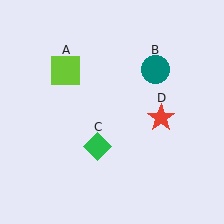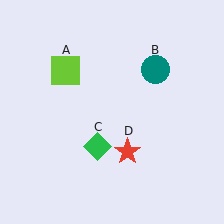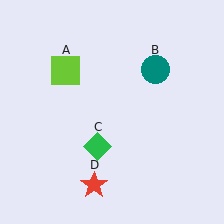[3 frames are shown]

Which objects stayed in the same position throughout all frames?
Lime square (object A) and teal circle (object B) and green diamond (object C) remained stationary.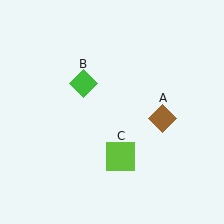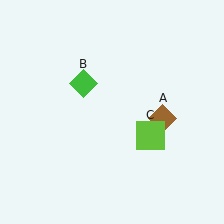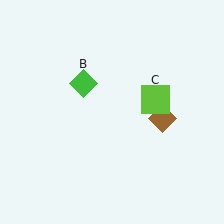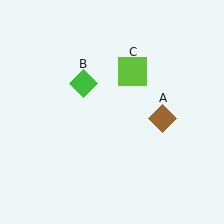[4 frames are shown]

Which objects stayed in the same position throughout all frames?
Brown diamond (object A) and green diamond (object B) remained stationary.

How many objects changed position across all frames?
1 object changed position: lime square (object C).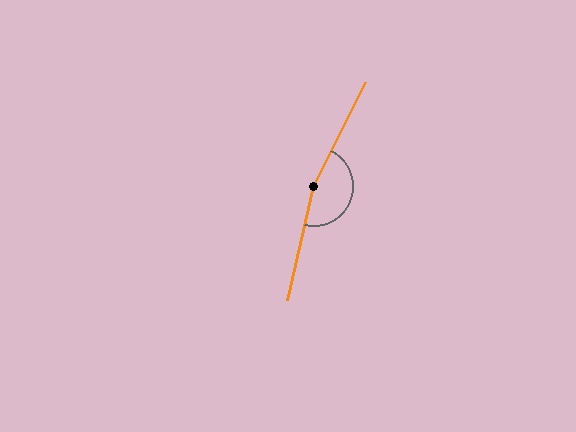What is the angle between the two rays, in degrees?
Approximately 166 degrees.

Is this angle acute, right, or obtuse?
It is obtuse.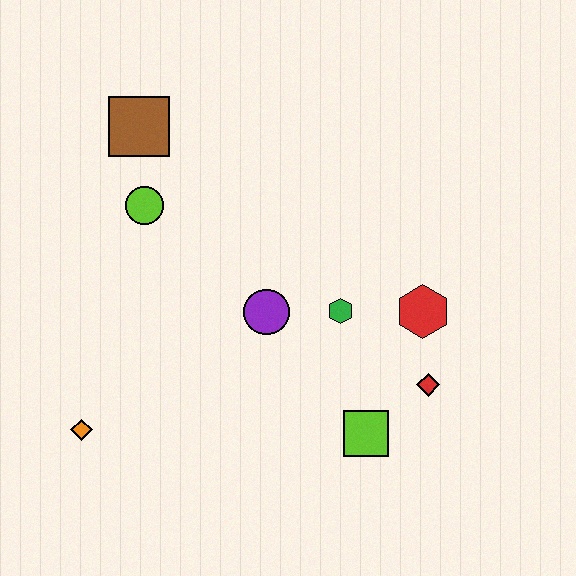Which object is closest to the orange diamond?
The purple circle is closest to the orange diamond.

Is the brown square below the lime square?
No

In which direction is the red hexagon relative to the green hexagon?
The red hexagon is to the right of the green hexagon.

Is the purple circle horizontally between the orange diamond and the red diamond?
Yes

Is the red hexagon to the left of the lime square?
No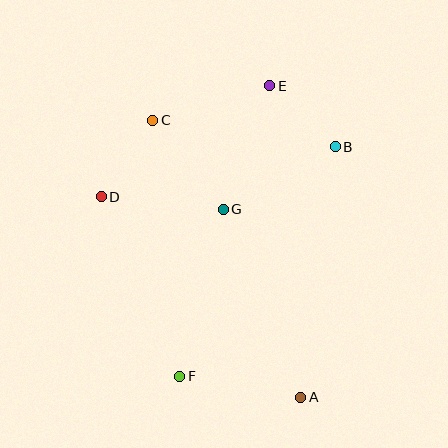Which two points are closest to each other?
Points B and E are closest to each other.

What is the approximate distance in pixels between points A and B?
The distance between A and B is approximately 253 pixels.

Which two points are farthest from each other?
Points A and C are farthest from each other.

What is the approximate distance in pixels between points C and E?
The distance between C and E is approximately 122 pixels.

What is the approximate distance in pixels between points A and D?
The distance between A and D is approximately 283 pixels.